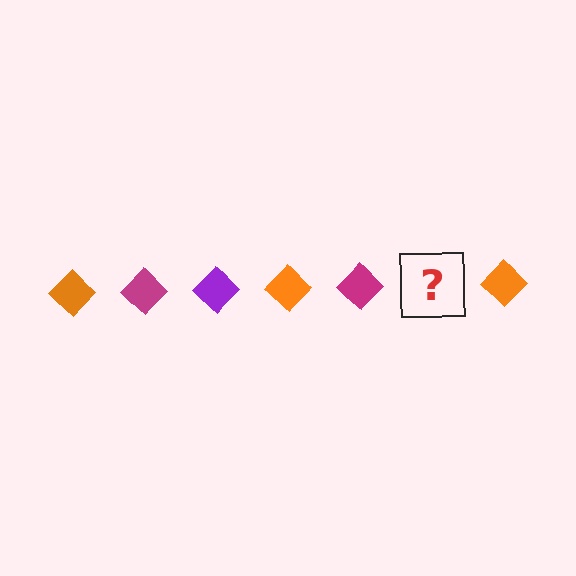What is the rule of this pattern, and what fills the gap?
The rule is that the pattern cycles through orange, magenta, purple diamonds. The gap should be filled with a purple diamond.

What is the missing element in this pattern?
The missing element is a purple diamond.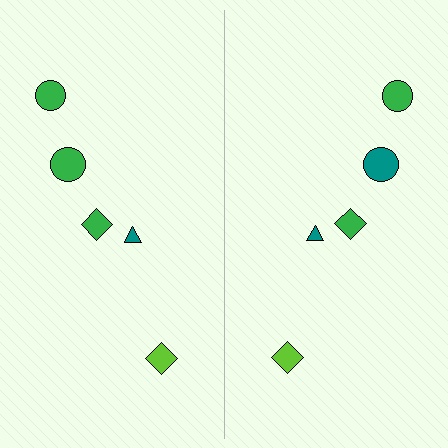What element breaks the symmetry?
The teal circle on the right side breaks the symmetry — its mirror counterpart is green.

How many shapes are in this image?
There are 10 shapes in this image.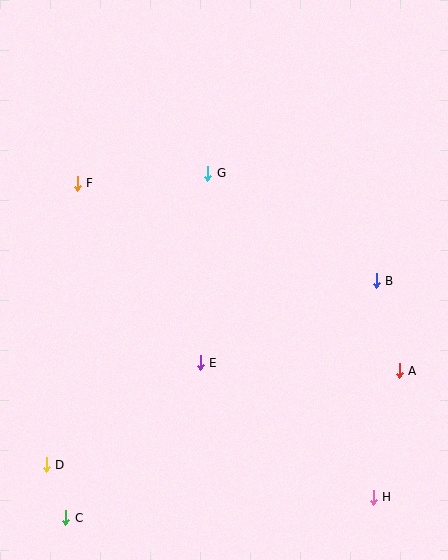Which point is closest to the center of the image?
Point E at (200, 363) is closest to the center.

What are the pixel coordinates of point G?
Point G is at (208, 173).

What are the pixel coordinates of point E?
Point E is at (200, 363).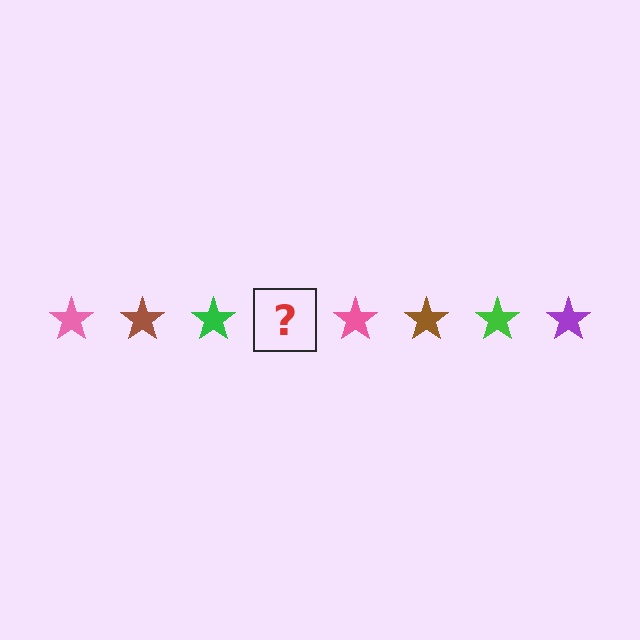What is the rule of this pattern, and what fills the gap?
The rule is that the pattern cycles through pink, brown, green, purple stars. The gap should be filled with a purple star.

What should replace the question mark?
The question mark should be replaced with a purple star.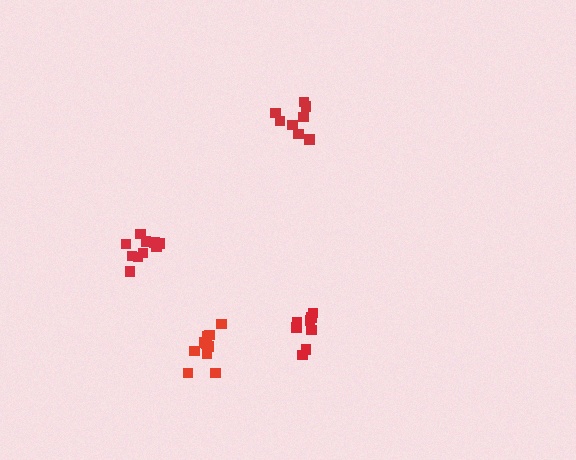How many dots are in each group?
Group 1: 10 dots, Group 2: 8 dots, Group 3: 11 dots, Group 4: 8 dots (37 total).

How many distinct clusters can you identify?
There are 4 distinct clusters.